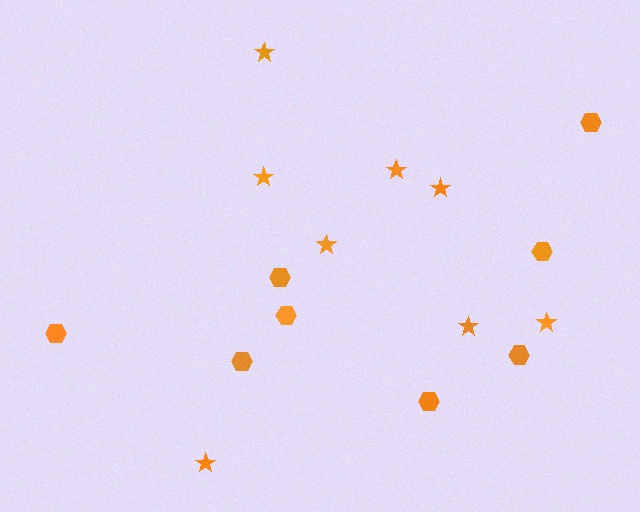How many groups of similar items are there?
There are 2 groups: one group of stars (8) and one group of hexagons (8).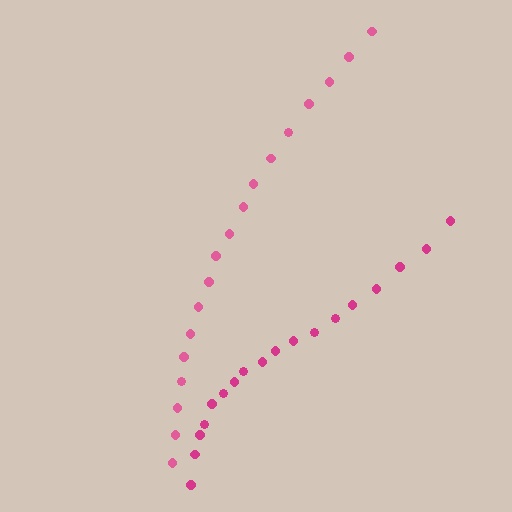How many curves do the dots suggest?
There are 2 distinct paths.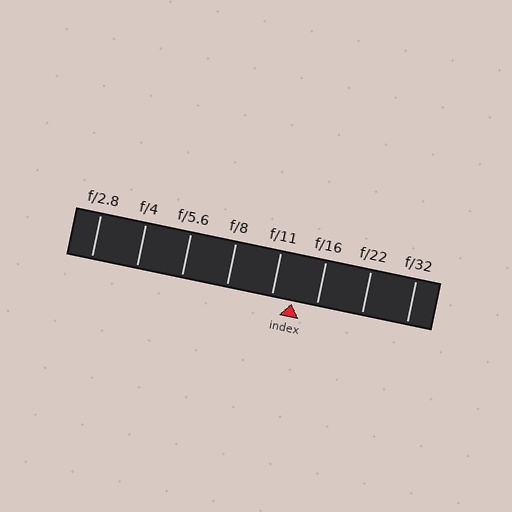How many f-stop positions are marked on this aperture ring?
There are 8 f-stop positions marked.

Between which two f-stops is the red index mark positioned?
The index mark is between f/11 and f/16.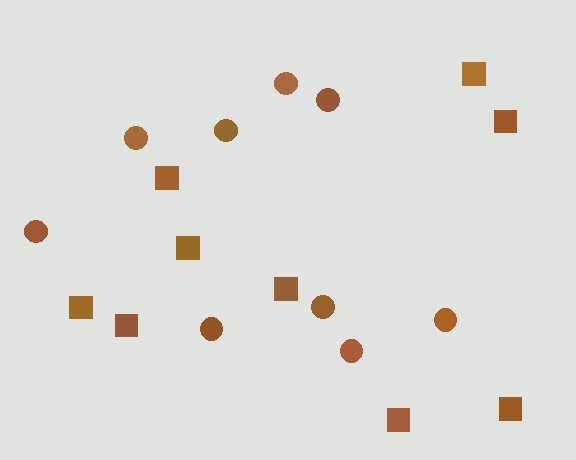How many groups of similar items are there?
There are 2 groups: one group of circles (9) and one group of squares (9).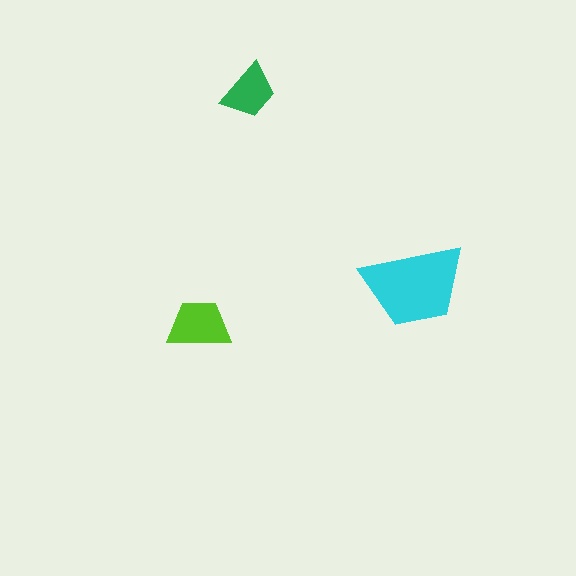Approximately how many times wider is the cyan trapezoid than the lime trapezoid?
About 1.5 times wider.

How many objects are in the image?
There are 3 objects in the image.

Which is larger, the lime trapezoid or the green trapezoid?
The lime one.